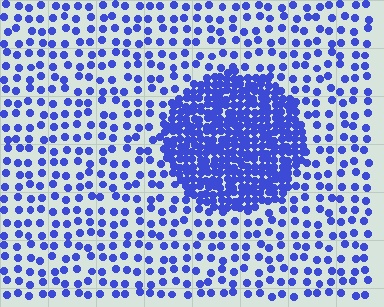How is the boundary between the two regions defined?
The boundary is defined by a change in element density (approximately 3.1x ratio). All elements are the same color, size, and shape.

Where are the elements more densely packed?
The elements are more densely packed inside the circle boundary.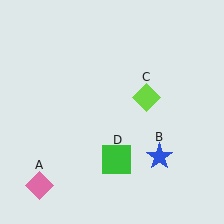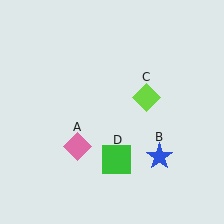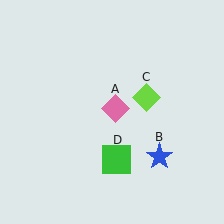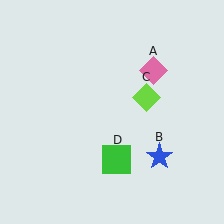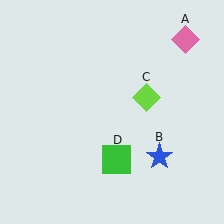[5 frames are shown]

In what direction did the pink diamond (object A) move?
The pink diamond (object A) moved up and to the right.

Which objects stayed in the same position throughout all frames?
Blue star (object B) and lime diamond (object C) and green square (object D) remained stationary.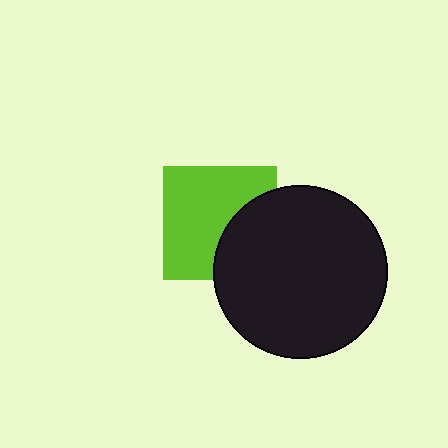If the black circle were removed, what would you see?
You would see the complete lime square.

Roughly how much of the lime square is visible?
Most of it is visible (roughly 66%).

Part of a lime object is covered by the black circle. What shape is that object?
It is a square.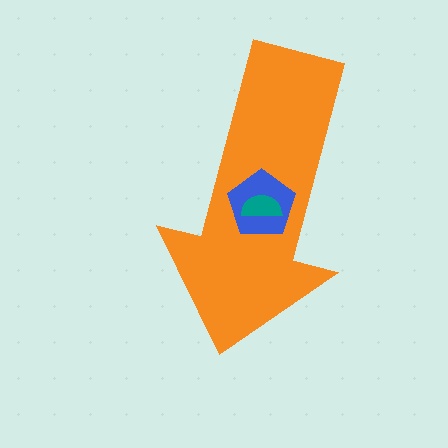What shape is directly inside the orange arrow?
The blue pentagon.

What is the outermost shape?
The orange arrow.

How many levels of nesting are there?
3.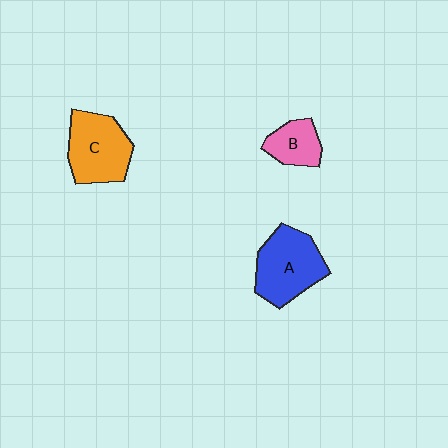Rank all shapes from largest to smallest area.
From largest to smallest: A (blue), C (orange), B (pink).